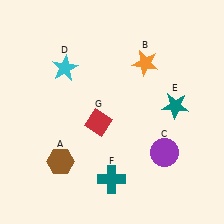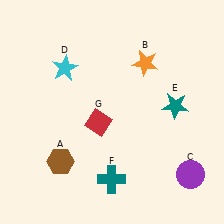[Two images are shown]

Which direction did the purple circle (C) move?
The purple circle (C) moved right.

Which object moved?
The purple circle (C) moved right.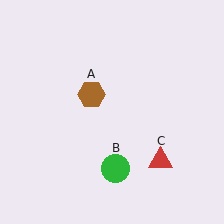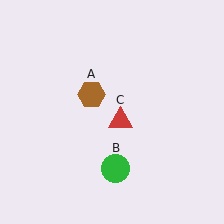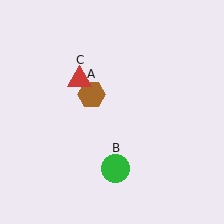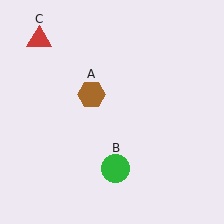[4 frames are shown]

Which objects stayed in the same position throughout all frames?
Brown hexagon (object A) and green circle (object B) remained stationary.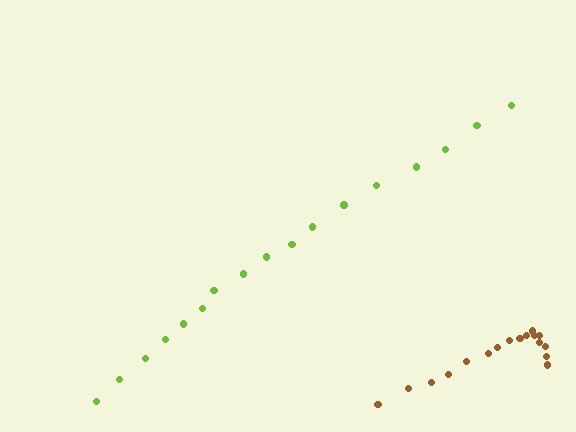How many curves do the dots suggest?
There are 2 distinct paths.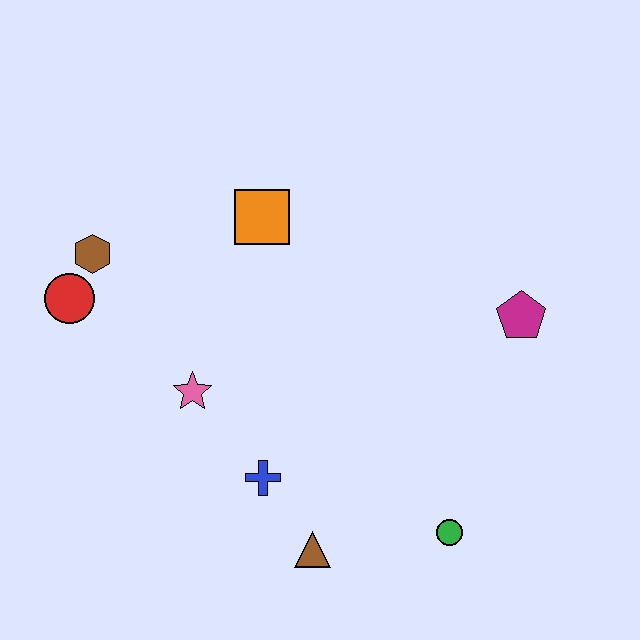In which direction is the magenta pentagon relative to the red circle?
The magenta pentagon is to the right of the red circle.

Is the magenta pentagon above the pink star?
Yes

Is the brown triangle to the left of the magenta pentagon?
Yes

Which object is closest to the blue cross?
The brown triangle is closest to the blue cross.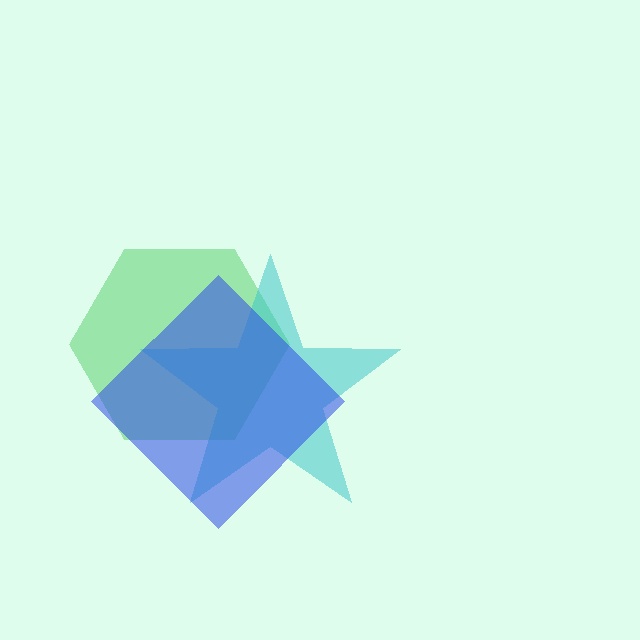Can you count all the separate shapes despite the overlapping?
Yes, there are 3 separate shapes.